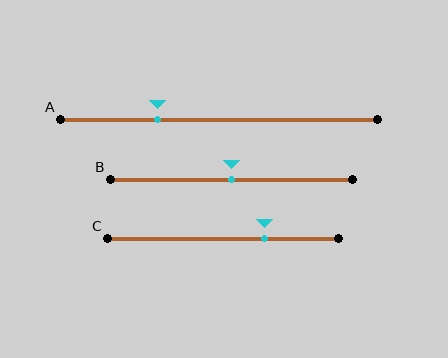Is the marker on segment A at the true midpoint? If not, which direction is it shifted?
No, the marker on segment A is shifted to the left by about 19% of the segment length.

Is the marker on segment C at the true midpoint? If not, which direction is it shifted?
No, the marker on segment C is shifted to the right by about 18% of the segment length.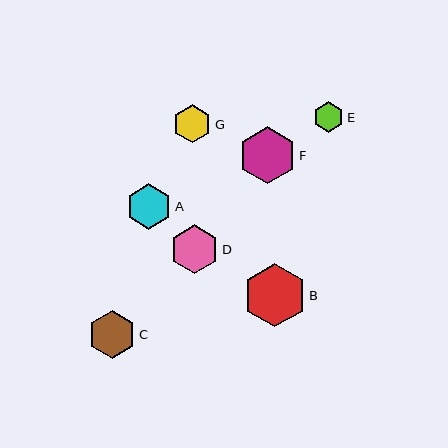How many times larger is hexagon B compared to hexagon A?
Hexagon B is approximately 1.4 times the size of hexagon A.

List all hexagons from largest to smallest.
From largest to smallest: B, F, D, C, A, G, E.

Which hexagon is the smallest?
Hexagon E is the smallest with a size of approximately 31 pixels.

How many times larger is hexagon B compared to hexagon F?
Hexagon B is approximately 1.1 times the size of hexagon F.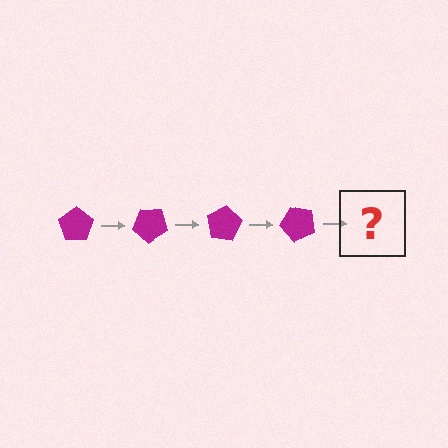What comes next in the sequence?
The next element should be a magenta pentagon rotated 160 degrees.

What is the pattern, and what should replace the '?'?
The pattern is that the pentagon rotates 40 degrees each step. The '?' should be a magenta pentagon rotated 160 degrees.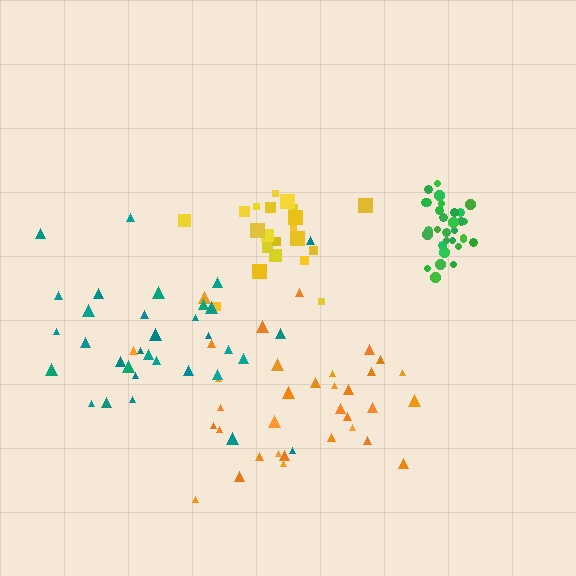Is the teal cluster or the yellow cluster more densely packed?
Yellow.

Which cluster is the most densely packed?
Green.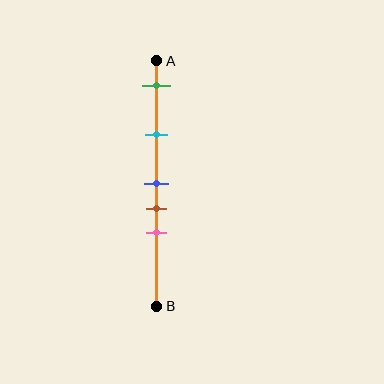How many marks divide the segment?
There are 5 marks dividing the segment.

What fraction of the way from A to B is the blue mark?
The blue mark is approximately 50% (0.5) of the way from A to B.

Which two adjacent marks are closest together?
The blue and brown marks are the closest adjacent pair.